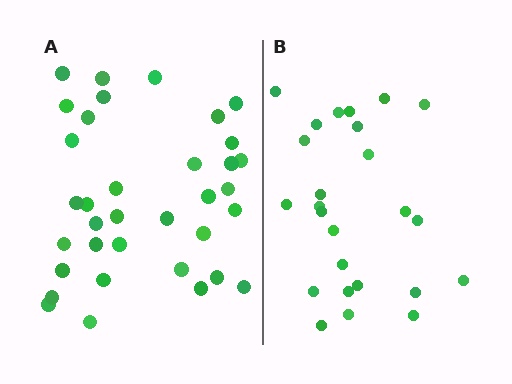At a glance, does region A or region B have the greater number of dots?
Region A (the left region) has more dots.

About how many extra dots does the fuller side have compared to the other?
Region A has roughly 10 or so more dots than region B.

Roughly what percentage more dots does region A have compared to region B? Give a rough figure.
About 40% more.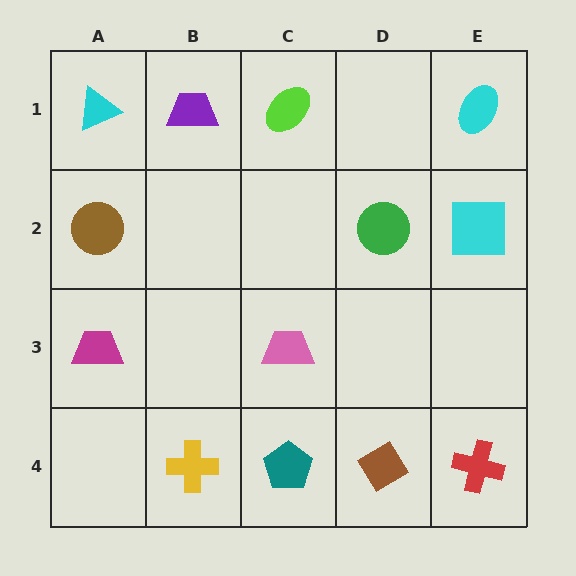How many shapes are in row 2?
3 shapes.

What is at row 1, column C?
A lime ellipse.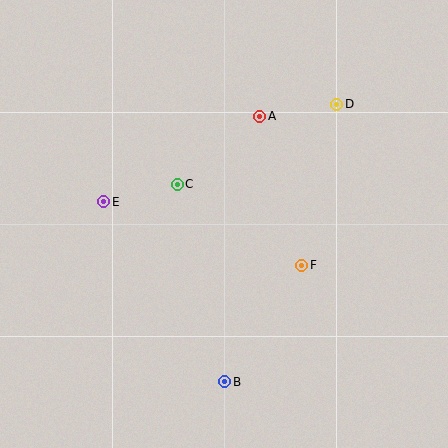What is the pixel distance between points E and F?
The distance between E and F is 208 pixels.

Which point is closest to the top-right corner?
Point D is closest to the top-right corner.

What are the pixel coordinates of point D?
Point D is at (337, 104).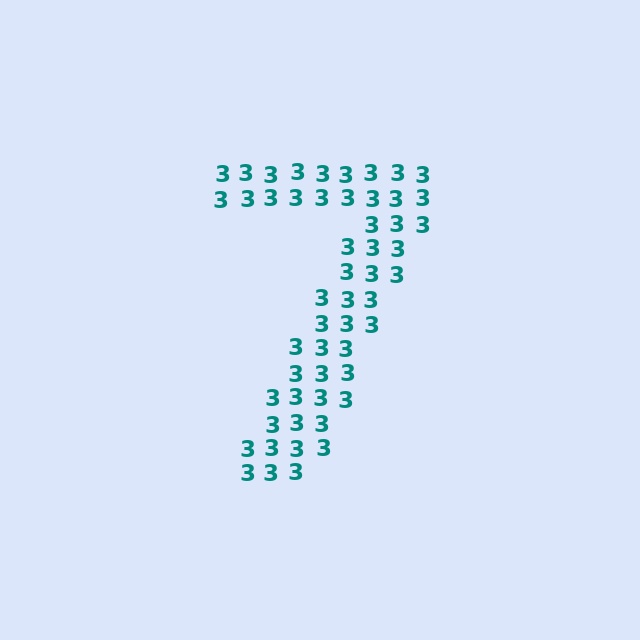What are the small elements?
The small elements are digit 3's.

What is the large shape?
The large shape is the digit 7.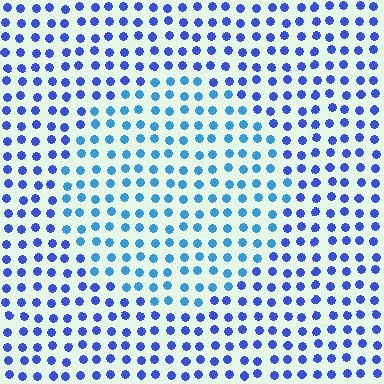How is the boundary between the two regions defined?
The boundary is defined purely by a slight shift in hue (about 30 degrees). Spacing, size, and orientation are identical on both sides.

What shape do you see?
I see a circle.